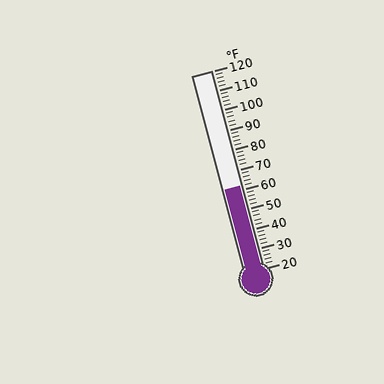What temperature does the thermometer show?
The thermometer shows approximately 62°F.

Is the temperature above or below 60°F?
The temperature is above 60°F.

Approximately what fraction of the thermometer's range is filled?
The thermometer is filled to approximately 40% of its range.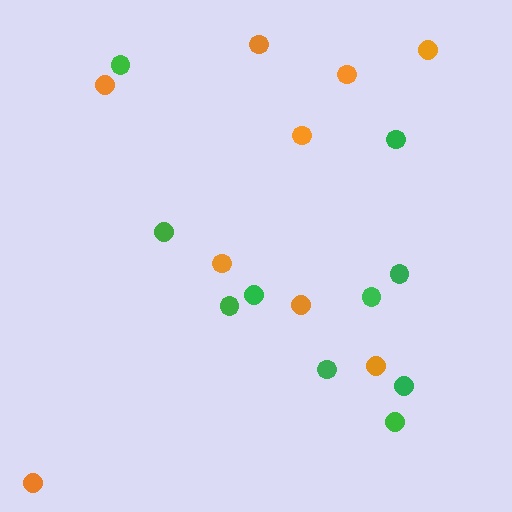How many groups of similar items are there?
There are 2 groups: one group of orange circles (9) and one group of green circles (10).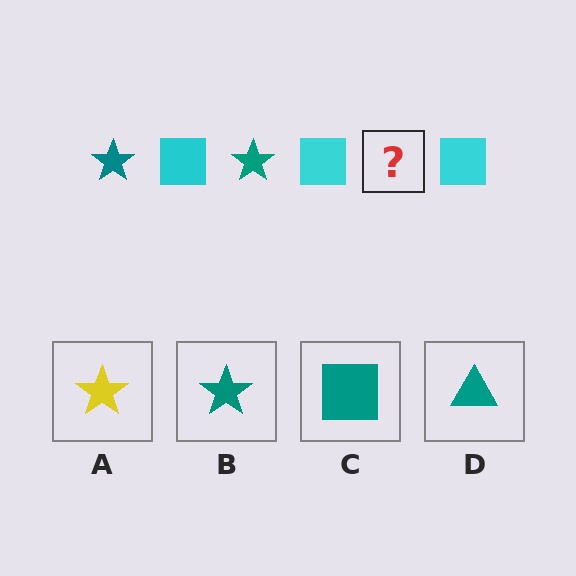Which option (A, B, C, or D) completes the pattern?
B.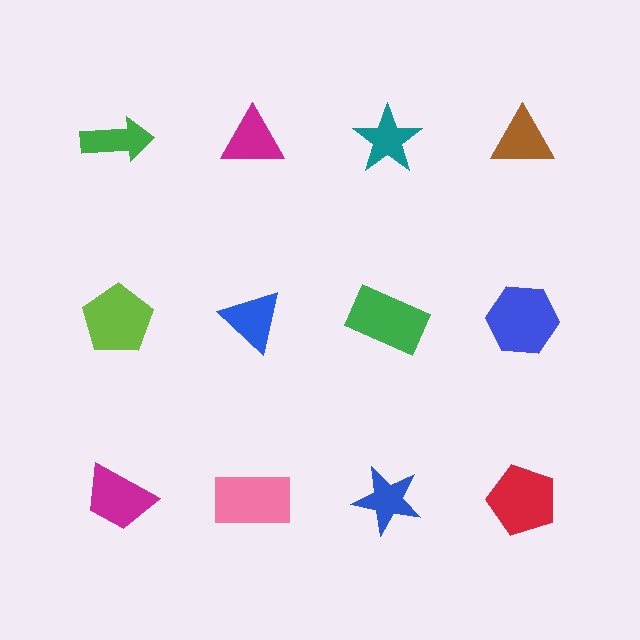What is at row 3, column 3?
A blue star.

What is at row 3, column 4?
A red pentagon.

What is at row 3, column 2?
A pink rectangle.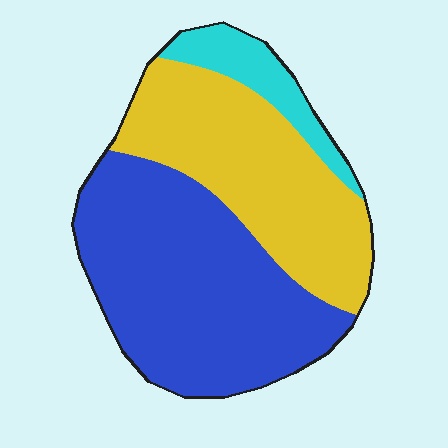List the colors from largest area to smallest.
From largest to smallest: blue, yellow, cyan.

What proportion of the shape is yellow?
Yellow covers around 40% of the shape.